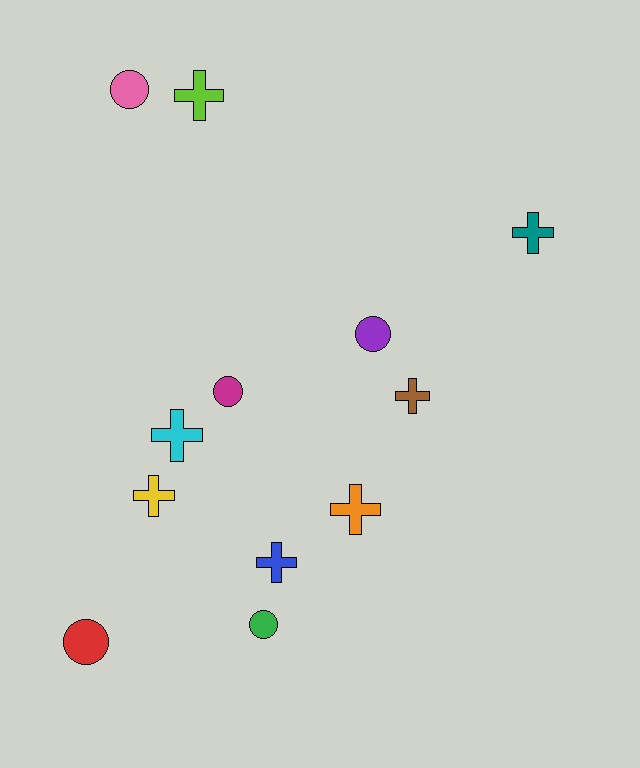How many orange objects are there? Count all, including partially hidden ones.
There is 1 orange object.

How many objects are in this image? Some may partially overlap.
There are 12 objects.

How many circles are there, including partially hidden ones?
There are 5 circles.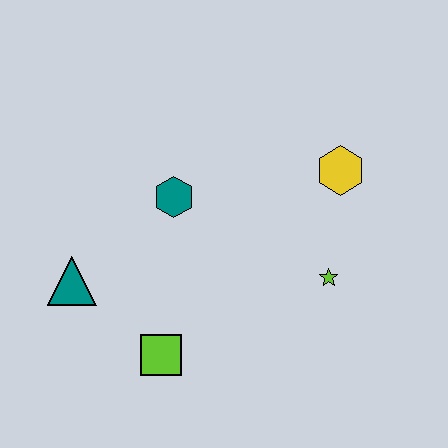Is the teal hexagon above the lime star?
Yes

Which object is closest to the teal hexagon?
The teal triangle is closest to the teal hexagon.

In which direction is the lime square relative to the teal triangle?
The lime square is to the right of the teal triangle.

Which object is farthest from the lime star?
The teal triangle is farthest from the lime star.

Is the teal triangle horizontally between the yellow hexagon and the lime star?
No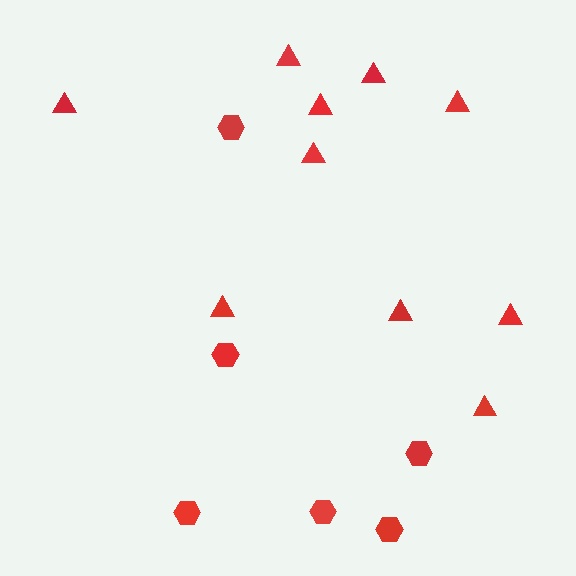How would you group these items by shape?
There are 2 groups: one group of triangles (10) and one group of hexagons (6).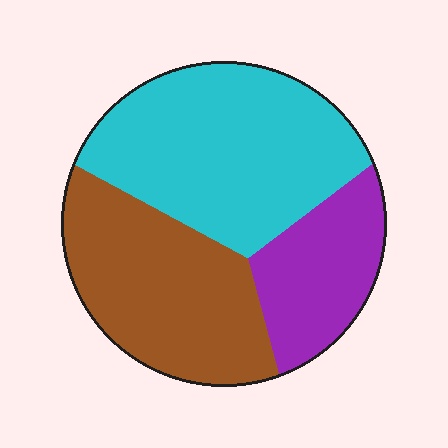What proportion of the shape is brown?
Brown covers roughly 35% of the shape.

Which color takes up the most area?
Cyan, at roughly 45%.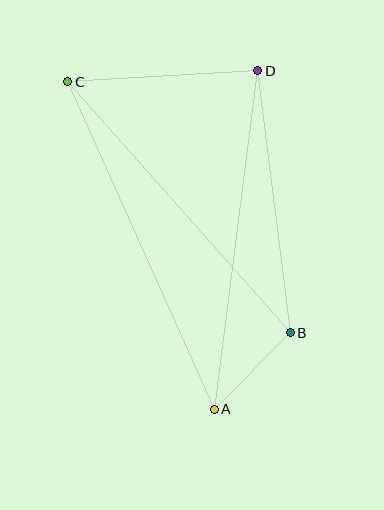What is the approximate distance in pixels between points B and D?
The distance between B and D is approximately 264 pixels.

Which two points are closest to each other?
Points A and B are closest to each other.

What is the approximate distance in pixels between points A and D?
The distance between A and D is approximately 341 pixels.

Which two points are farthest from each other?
Points A and C are farthest from each other.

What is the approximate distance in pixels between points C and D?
The distance between C and D is approximately 190 pixels.